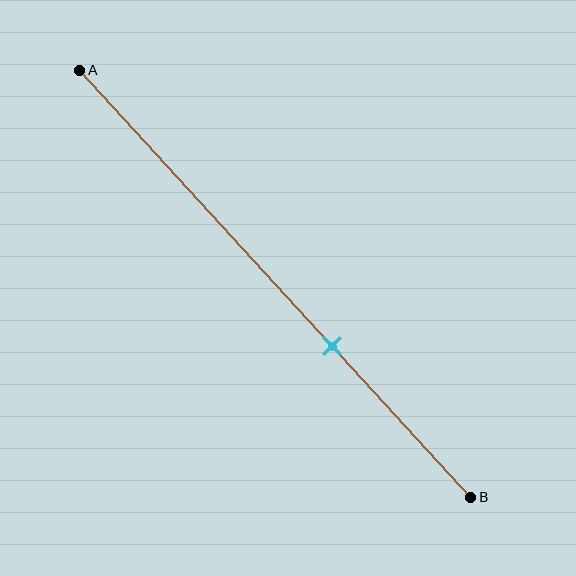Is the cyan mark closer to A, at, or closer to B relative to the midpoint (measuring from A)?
The cyan mark is closer to point B than the midpoint of segment AB.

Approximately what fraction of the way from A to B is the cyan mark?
The cyan mark is approximately 65% of the way from A to B.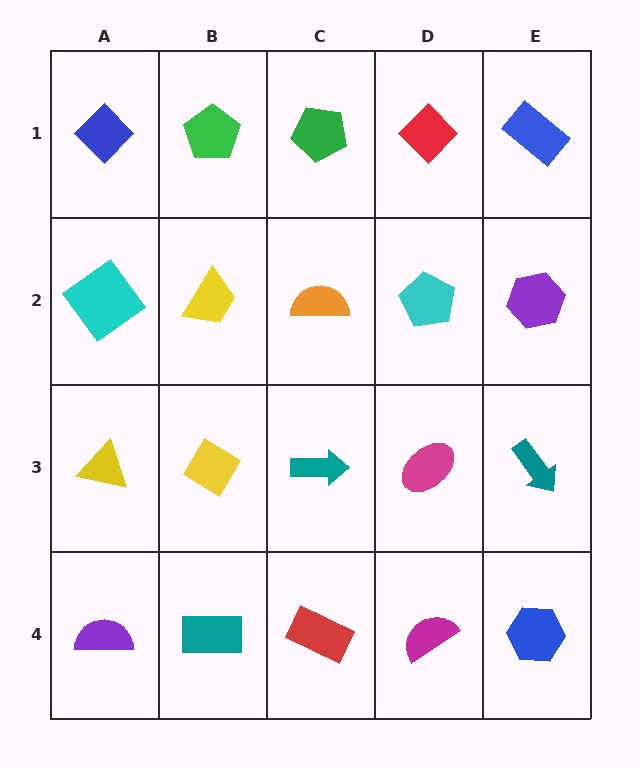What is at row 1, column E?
A blue rectangle.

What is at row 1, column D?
A red diamond.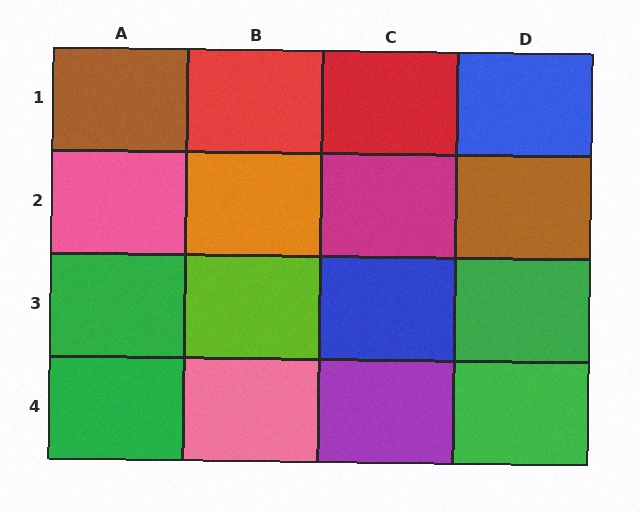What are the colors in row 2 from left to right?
Pink, orange, magenta, brown.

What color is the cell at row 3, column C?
Blue.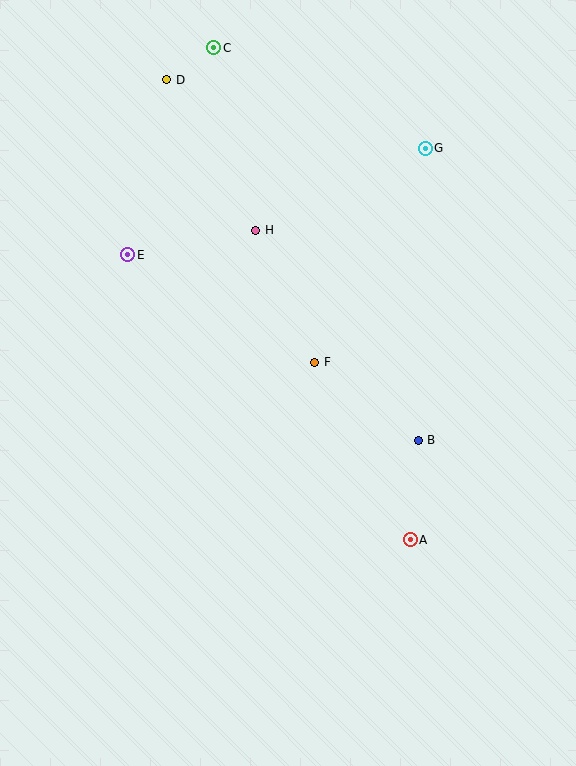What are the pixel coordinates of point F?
Point F is at (315, 362).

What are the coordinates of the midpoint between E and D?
The midpoint between E and D is at (147, 167).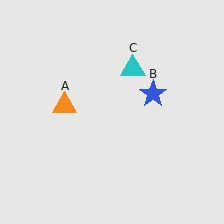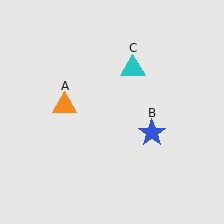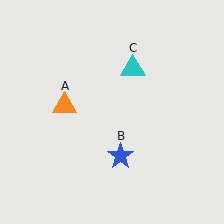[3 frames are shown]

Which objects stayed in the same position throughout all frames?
Orange triangle (object A) and cyan triangle (object C) remained stationary.